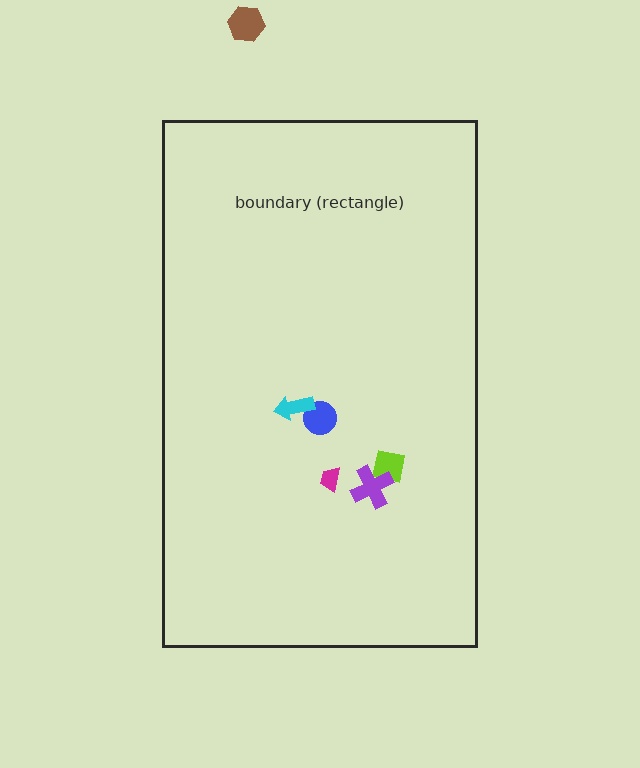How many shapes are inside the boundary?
5 inside, 1 outside.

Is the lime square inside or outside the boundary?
Inside.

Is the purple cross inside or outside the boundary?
Inside.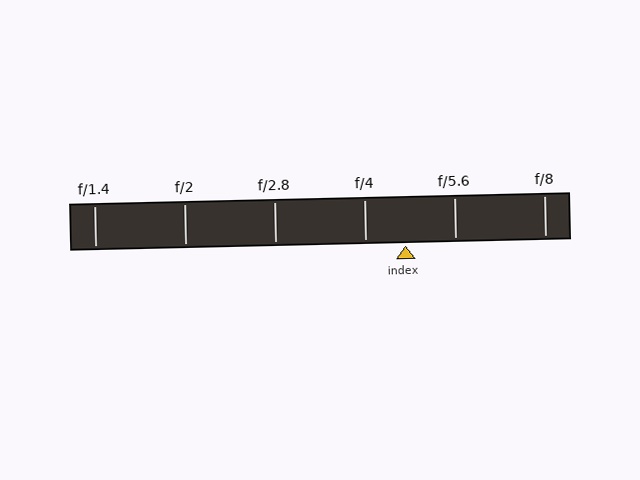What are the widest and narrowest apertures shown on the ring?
The widest aperture shown is f/1.4 and the narrowest is f/8.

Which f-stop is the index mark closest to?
The index mark is closest to f/4.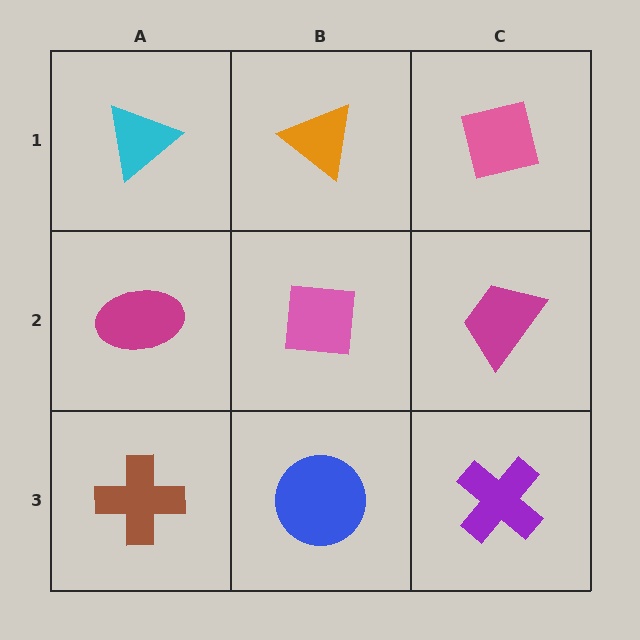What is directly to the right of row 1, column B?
A pink square.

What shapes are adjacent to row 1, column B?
A pink square (row 2, column B), a cyan triangle (row 1, column A), a pink square (row 1, column C).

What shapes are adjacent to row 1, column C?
A magenta trapezoid (row 2, column C), an orange triangle (row 1, column B).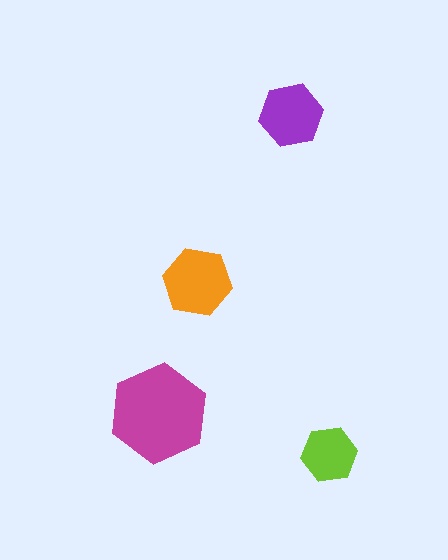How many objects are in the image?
There are 4 objects in the image.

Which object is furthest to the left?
The magenta hexagon is leftmost.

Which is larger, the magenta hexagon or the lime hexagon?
The magenta one.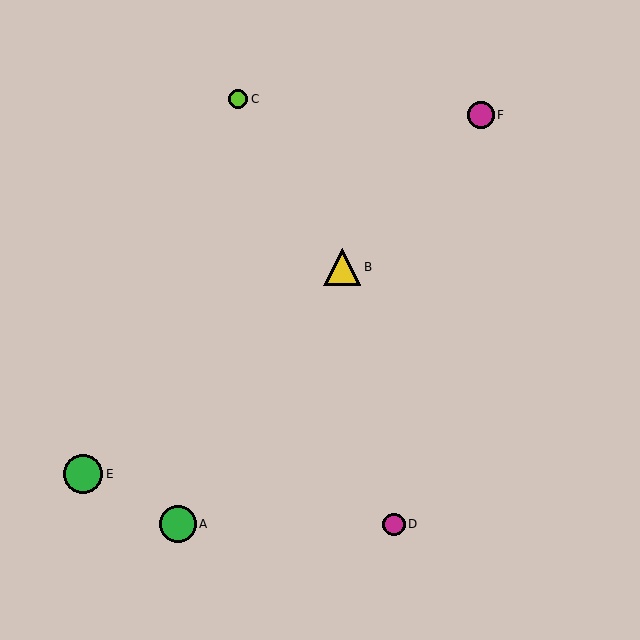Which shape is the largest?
The green circle (labeled E) is the largest.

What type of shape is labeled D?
Shape D is a magenta circle.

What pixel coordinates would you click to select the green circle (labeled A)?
Click at (178, 524) to select the green circle A.